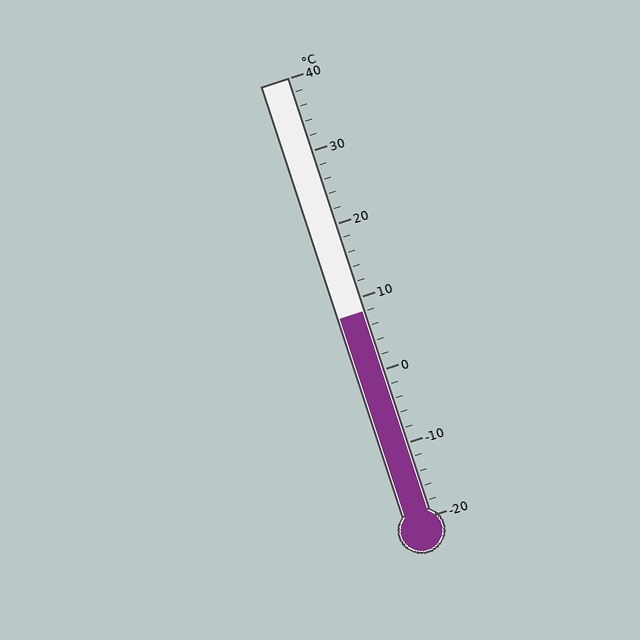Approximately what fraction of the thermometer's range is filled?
The thermometer is filled to approximately 45% of its range.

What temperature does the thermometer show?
The thermometer shows approximately 8°C.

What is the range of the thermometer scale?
The thermometer scale ranges from -20°C to 40°C.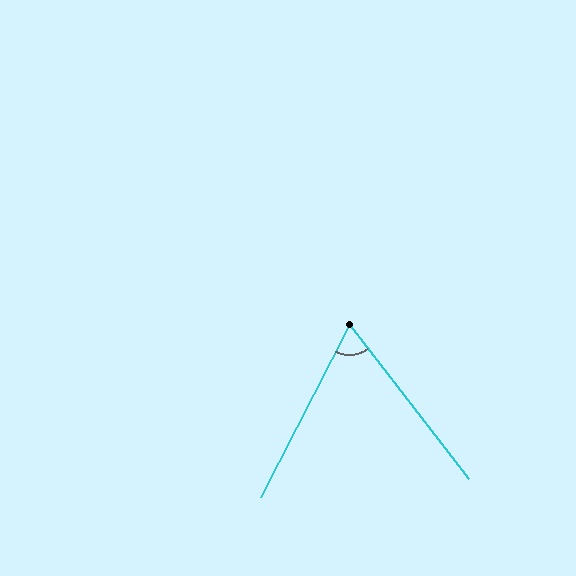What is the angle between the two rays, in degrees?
Approximately 65 degrees.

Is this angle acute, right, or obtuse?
It is acute.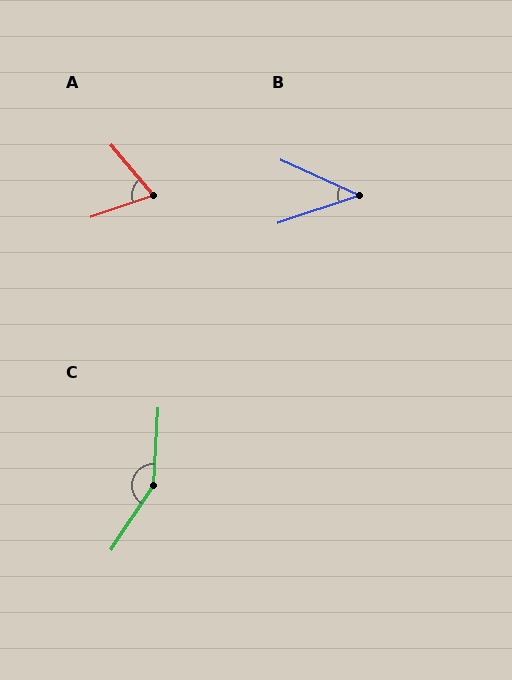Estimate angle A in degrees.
Approximately 69 degrees.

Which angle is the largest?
C, at approximately 150 degrees.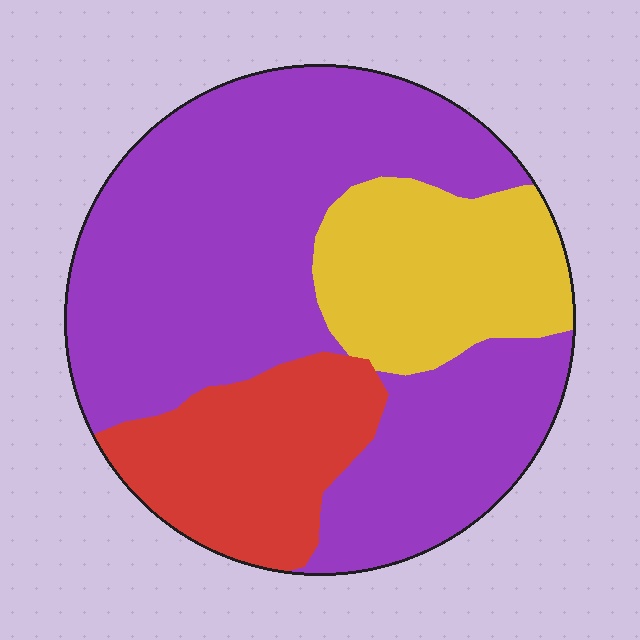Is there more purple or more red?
Purple.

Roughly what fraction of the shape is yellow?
Yellow takes up about one fifth (1/5) of the shape.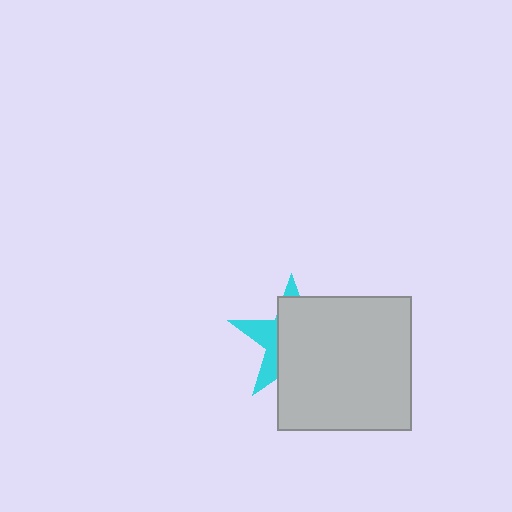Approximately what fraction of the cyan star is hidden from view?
Roughly 68% of the cyan star is hidden behind the light gray square.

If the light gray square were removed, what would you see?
You would see the complete cyan star.